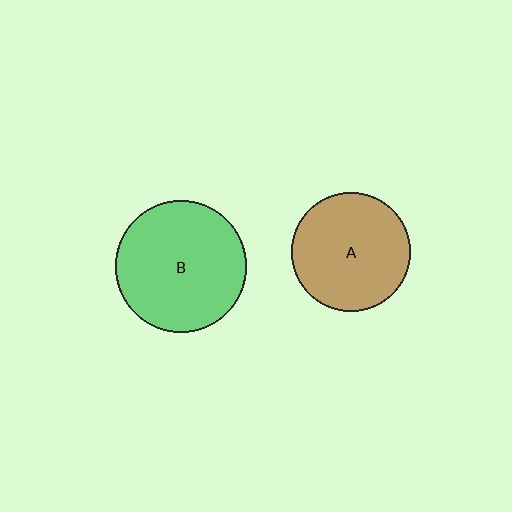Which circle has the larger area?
Circle B (green).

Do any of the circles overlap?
No, none of the circles overlap.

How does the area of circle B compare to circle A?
Approximately 1.2 times.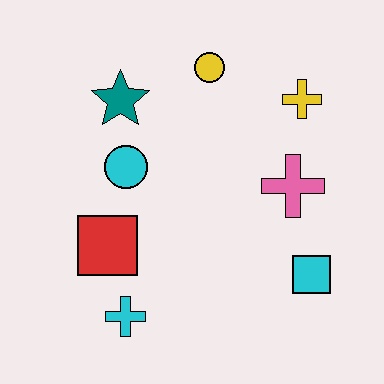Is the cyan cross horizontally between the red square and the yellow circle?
Yes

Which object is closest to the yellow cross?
The pink cross is closest to the yellow cross.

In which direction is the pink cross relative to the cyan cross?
The pink cross is to the right of the cyan cross.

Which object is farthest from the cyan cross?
The yellow cross is farthest from the cyan cross.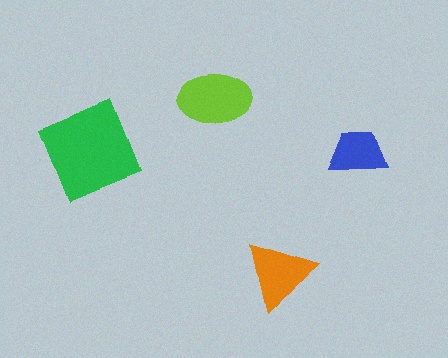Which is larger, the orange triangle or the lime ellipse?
The lime ellipse.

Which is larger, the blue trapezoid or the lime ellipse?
The lime ellipse.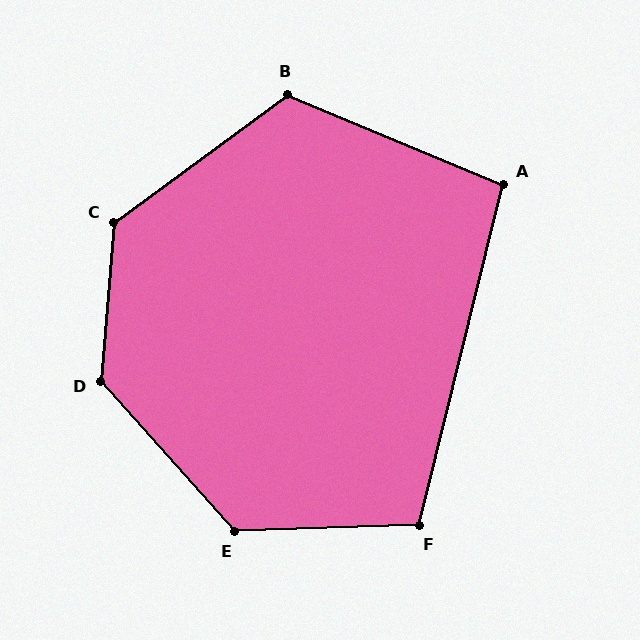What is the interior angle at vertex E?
Approximately 130 degrees (obtuse).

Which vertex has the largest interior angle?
D, at approximately 133 degrees.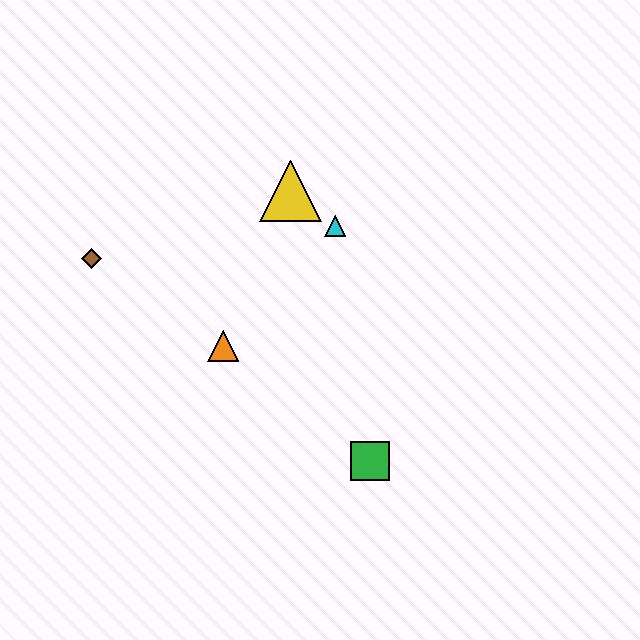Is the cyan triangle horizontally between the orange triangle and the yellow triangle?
No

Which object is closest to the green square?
The orange triangle is closest to the green square.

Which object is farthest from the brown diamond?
The green square is farthest from the brown diamond.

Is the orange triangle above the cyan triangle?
No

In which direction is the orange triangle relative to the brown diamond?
The orange triangle is to the right of the brown diamond.